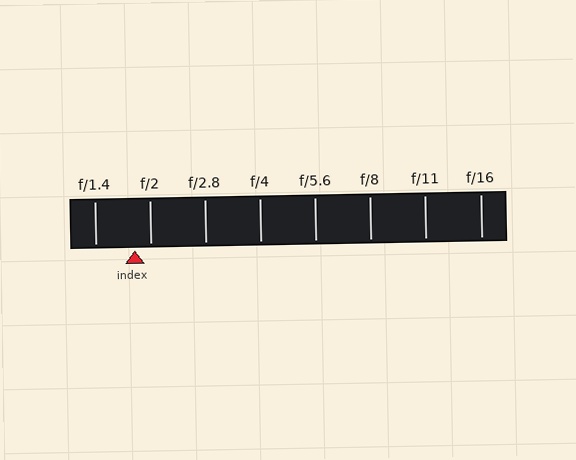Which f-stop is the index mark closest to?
The index mark is closest to f/2.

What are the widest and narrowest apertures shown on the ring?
The widest aperture shown is f/1.4 and the narrowest is f/16.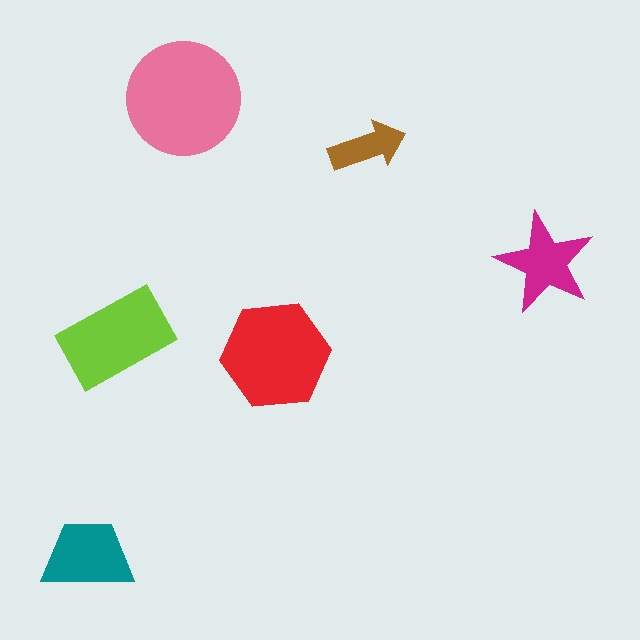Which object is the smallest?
The brown arrow.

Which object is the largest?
The pink circle.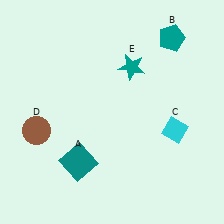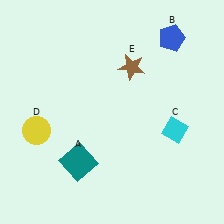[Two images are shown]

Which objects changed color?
B changed from teal to blue. D changed from brown to yellow. E changed from teal to brown.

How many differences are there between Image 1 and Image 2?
There are 3 differences between the two images.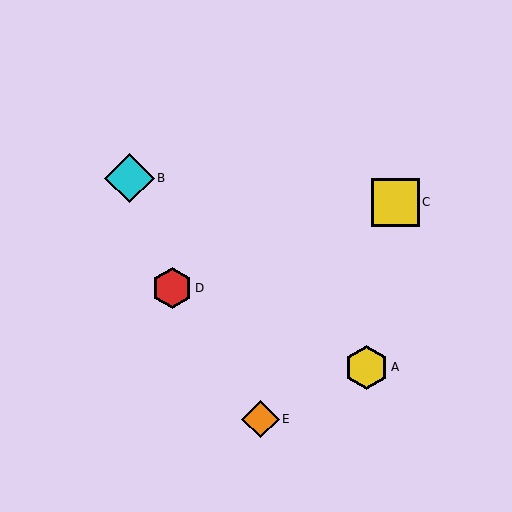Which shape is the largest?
The cyan diamond (labeled B) is the largest.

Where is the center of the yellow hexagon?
The center of the yellow hexagon is at (366, 367).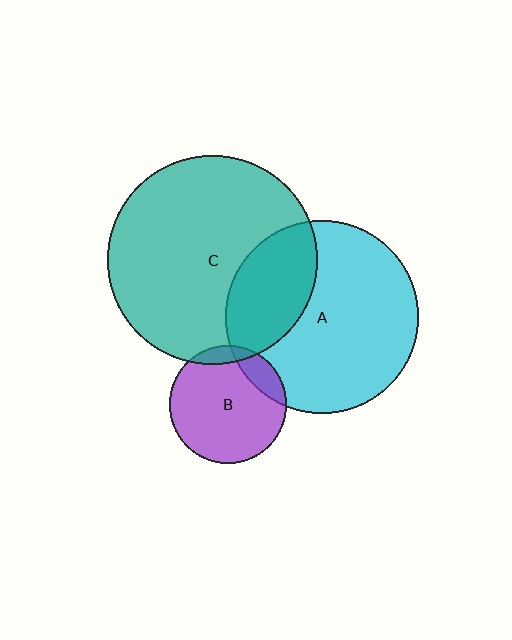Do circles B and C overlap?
Yes.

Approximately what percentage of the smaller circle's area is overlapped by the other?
Approximately 10%.